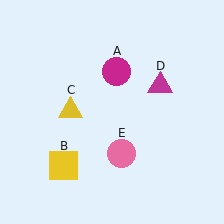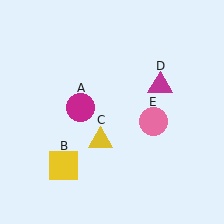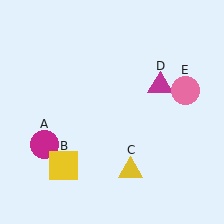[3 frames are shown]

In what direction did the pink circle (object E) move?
The pink circle (object E) moved up and to the right.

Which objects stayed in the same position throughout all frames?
Yellow square (object B) and magenta triangle (object D) remained stationary.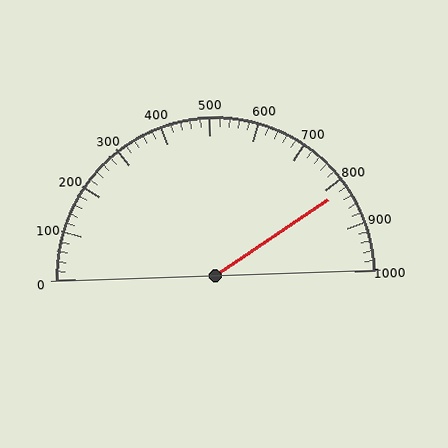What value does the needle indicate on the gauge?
The needle indicates approximately 820.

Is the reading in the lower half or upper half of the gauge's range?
The reading is in the upper half of the range (0 to 1000).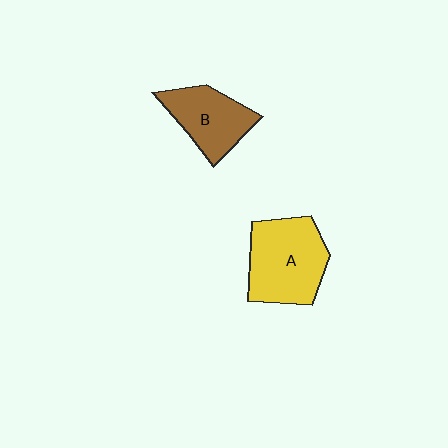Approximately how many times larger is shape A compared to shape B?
Approximately 1.4 times.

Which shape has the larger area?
Shape A (yellow).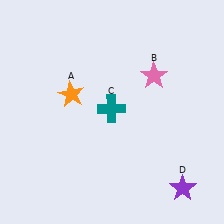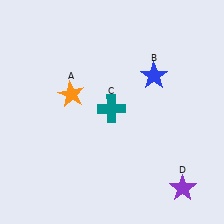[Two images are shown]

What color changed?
The star (B) changed from pink in Image 1 to blue in Image 2.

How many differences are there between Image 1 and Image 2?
There is 1 difference between the two images.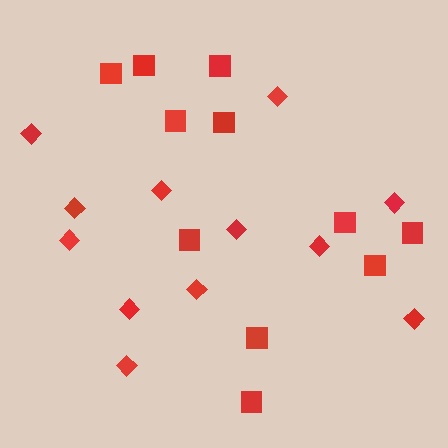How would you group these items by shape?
There are 2 groups: one group of squares (11) and one group of diamonds (12).